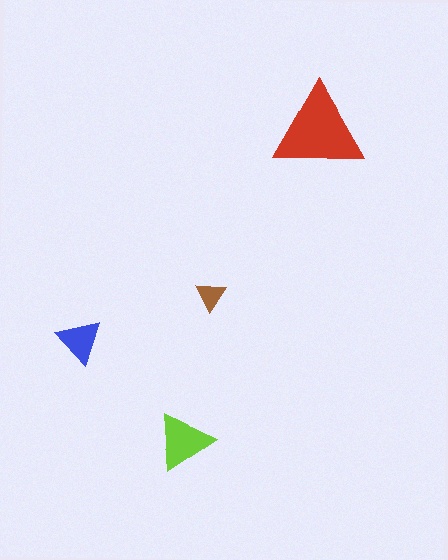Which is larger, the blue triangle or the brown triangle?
The blue one.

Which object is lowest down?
The lime triangle is bottommost.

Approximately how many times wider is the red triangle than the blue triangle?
About 2 times wider.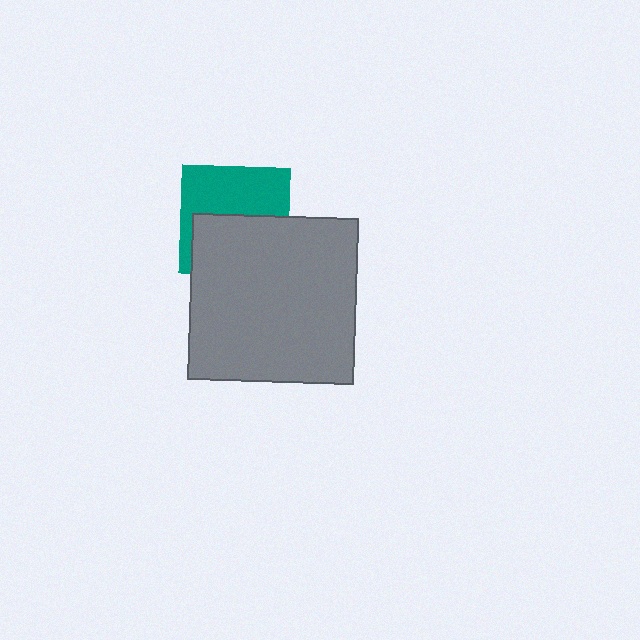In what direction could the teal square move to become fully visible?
The teal square could move up. That would shift it out from behind the gray square entirely.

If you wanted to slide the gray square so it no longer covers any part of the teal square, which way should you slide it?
Slide it down — that is the most direct way to separate the two shapes.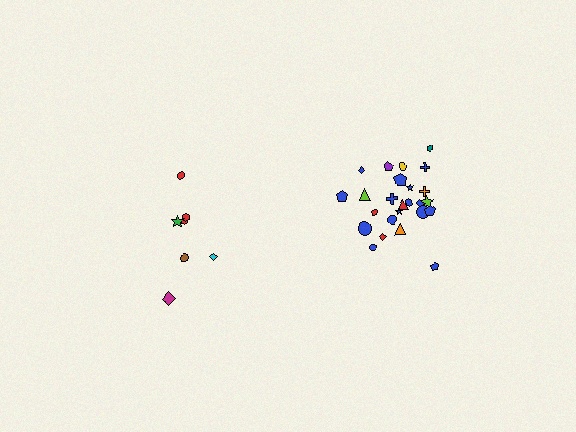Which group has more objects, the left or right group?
The right group.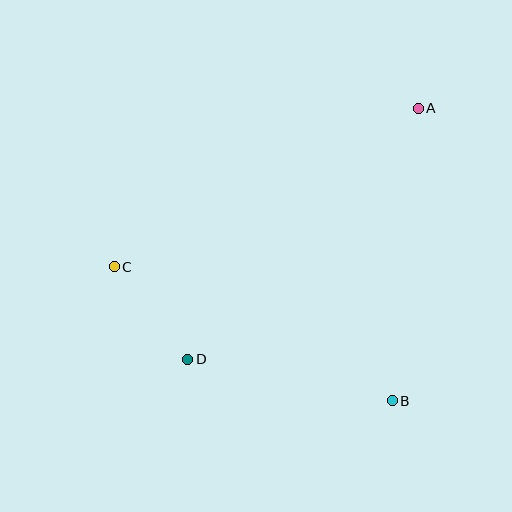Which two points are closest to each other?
Points C and D are closest to each other.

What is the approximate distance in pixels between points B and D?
The distance between B and D is approximately 209 pixels.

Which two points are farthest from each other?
Points A and C are farthest from each other.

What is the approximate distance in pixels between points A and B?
The distance between A and B is approximately 294 pixels.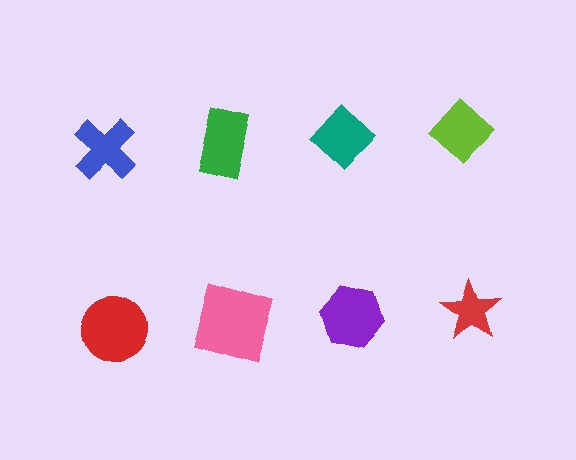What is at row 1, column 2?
A green rectangle.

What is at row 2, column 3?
A purple hexagon.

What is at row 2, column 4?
A red star.